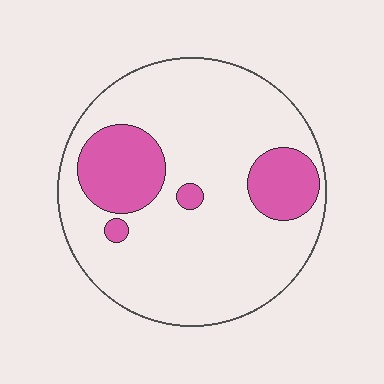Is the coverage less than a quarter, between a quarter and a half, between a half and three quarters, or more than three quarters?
Less than a quarter.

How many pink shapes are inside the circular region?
4.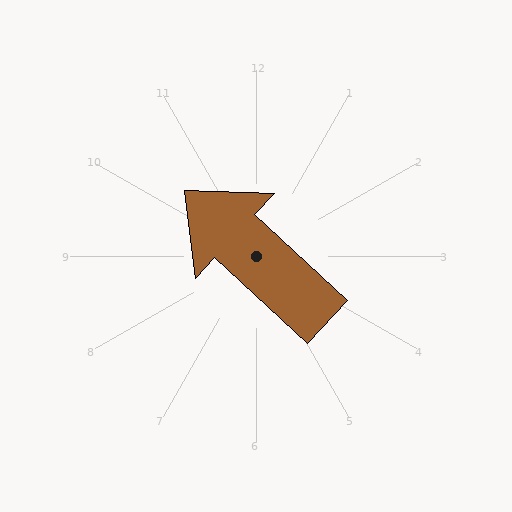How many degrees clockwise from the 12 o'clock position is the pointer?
Approximately 313 degrees.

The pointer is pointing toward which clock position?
Roughly 10 o'clock.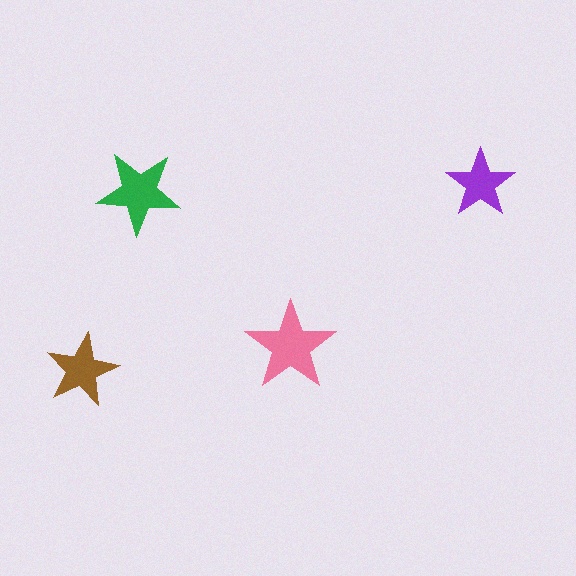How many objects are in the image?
There are 4 objects in the image.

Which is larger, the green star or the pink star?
The pink one.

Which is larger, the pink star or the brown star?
The pink one.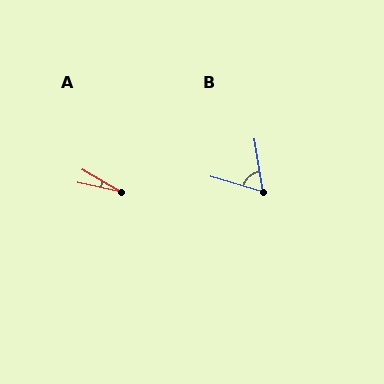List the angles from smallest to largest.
A (19°), B (64°).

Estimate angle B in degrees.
Approximately 64 degrees.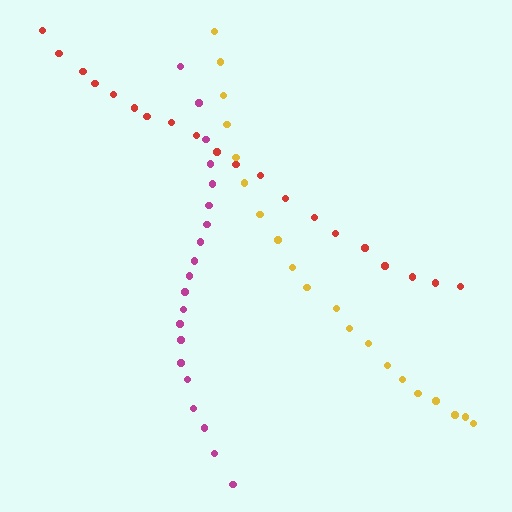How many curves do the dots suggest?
There are 3 distinct paths.